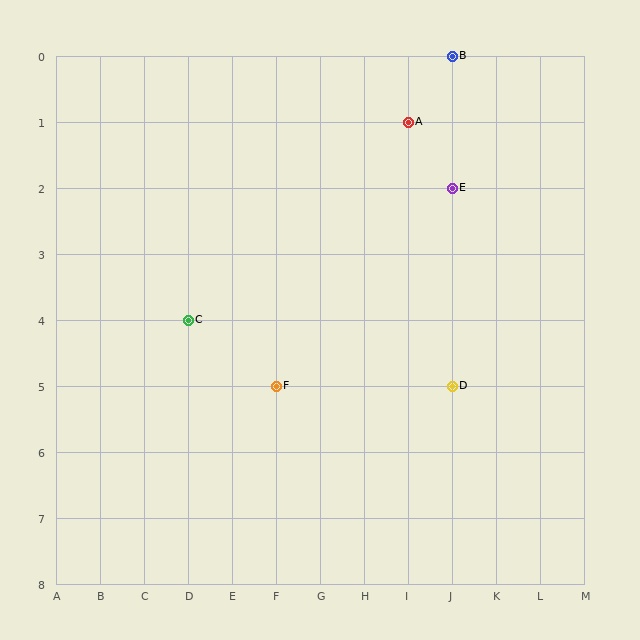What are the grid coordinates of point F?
Point F is at grid coordinates (F, 5).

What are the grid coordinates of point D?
Point D is at grid coordinates (J, 5).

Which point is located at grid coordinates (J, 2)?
Point E is at (J, 2).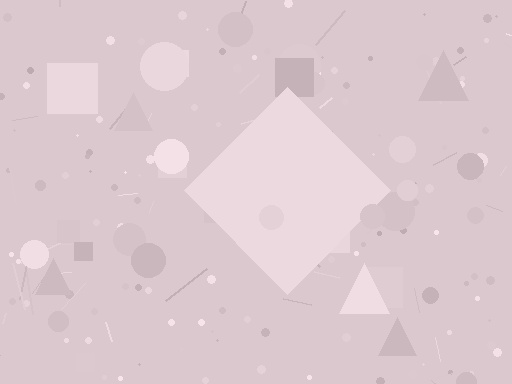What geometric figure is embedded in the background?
A diamond is embedded in the background.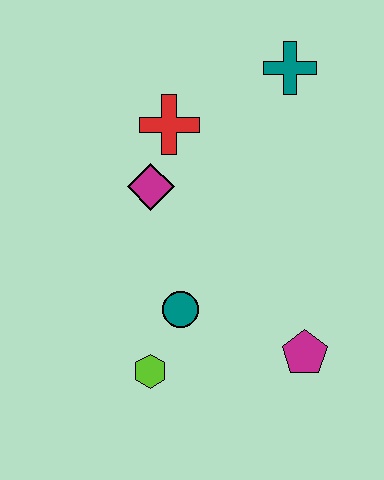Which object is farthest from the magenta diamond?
The magenta pentagon is farthest from the magenta diamond.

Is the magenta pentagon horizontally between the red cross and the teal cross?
No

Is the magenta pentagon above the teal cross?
No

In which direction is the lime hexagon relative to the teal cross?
The lime hexagon is below the teal cross.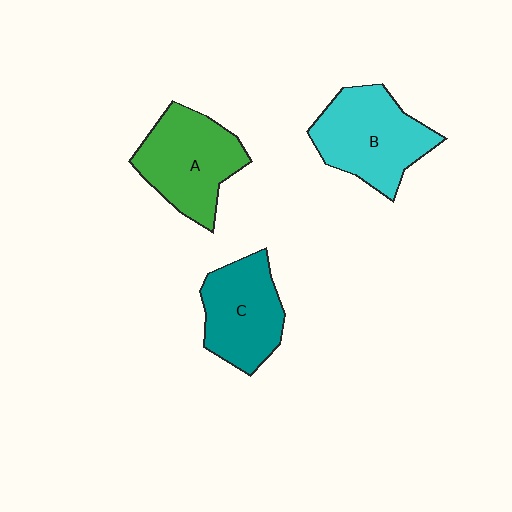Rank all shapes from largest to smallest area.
From largest to smallest: B (cyan), A (green), C (teal).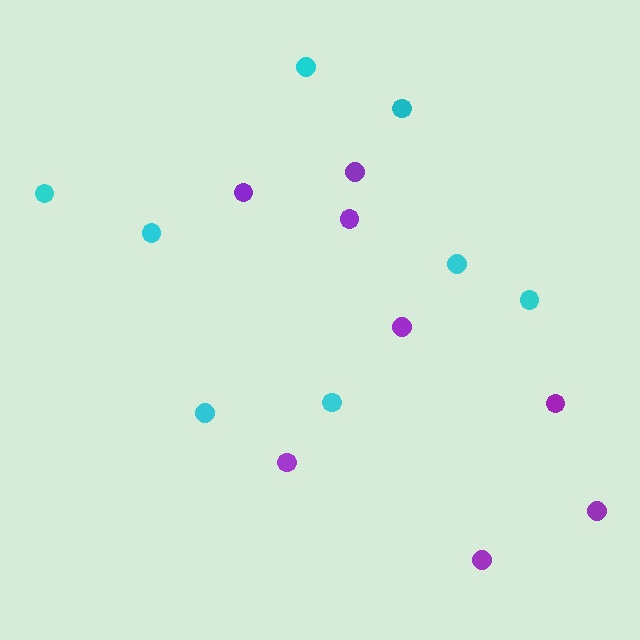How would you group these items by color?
There are 2 groups: one group of cyan circles (8) and one group of purple circles (8).